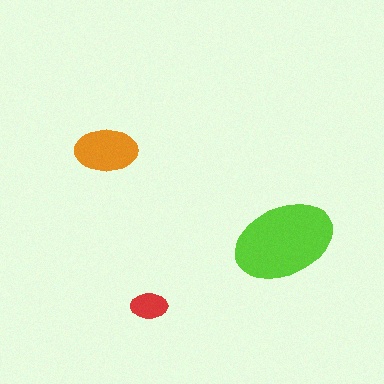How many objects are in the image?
There are 3 objects in the image.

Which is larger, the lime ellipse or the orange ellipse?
The lime one.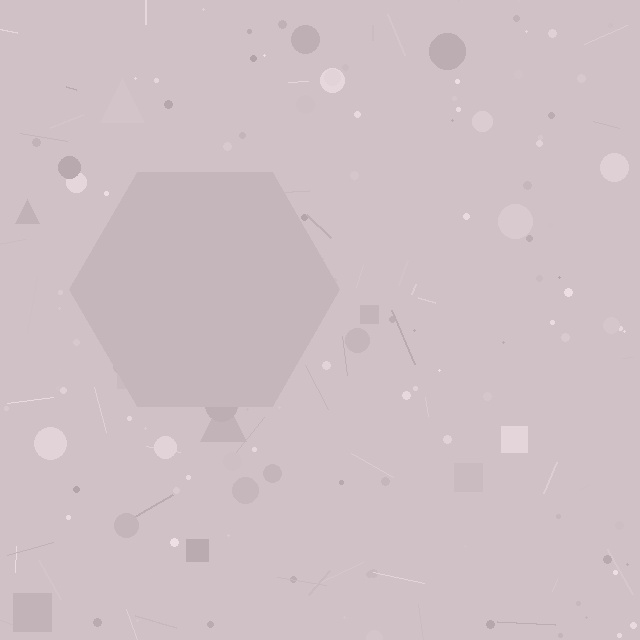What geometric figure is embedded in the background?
A hexagon is embedded in the background.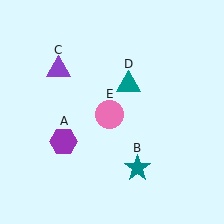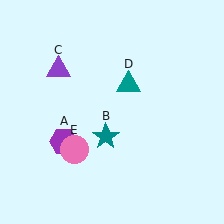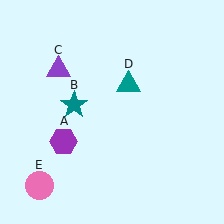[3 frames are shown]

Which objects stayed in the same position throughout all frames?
Purple hexagon (object A) and purple triangle (object C) and teal triangle (object D) remained stationary.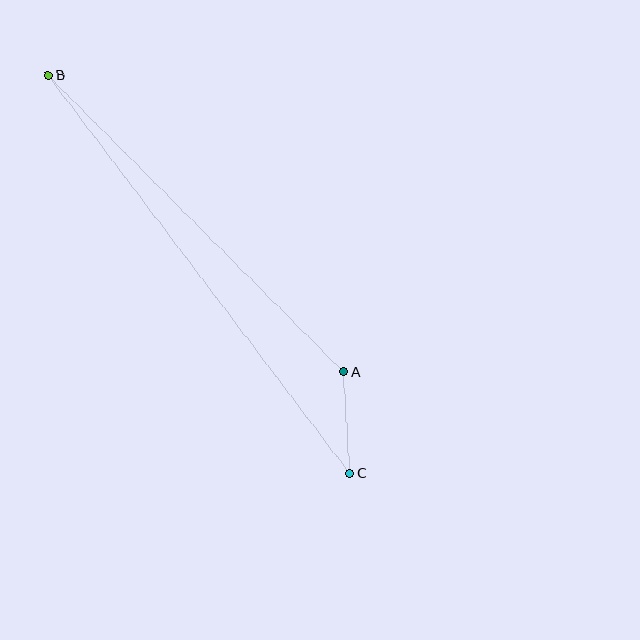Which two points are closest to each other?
Points A and C are closest to each other.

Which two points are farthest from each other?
Points B and C are farthest from each other.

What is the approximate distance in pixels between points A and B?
The distance between A and B is approximately 419 pixels.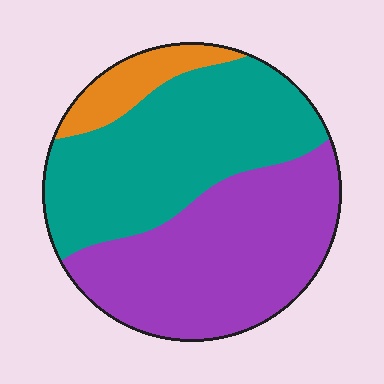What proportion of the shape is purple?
Purple takes up between a quarter and a half of the shape.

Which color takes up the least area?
Orange, at roughly 10%.